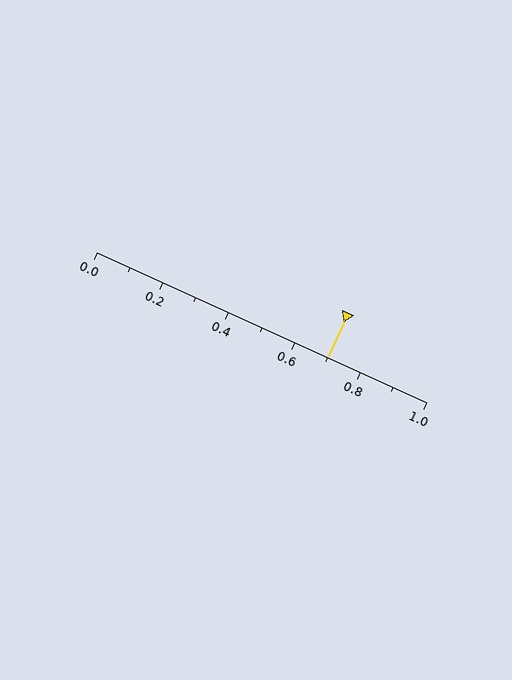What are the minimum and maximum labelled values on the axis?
The axis runs from 0.0 to 1.0.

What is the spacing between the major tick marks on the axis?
The major ticks are spaced 0.2 apart.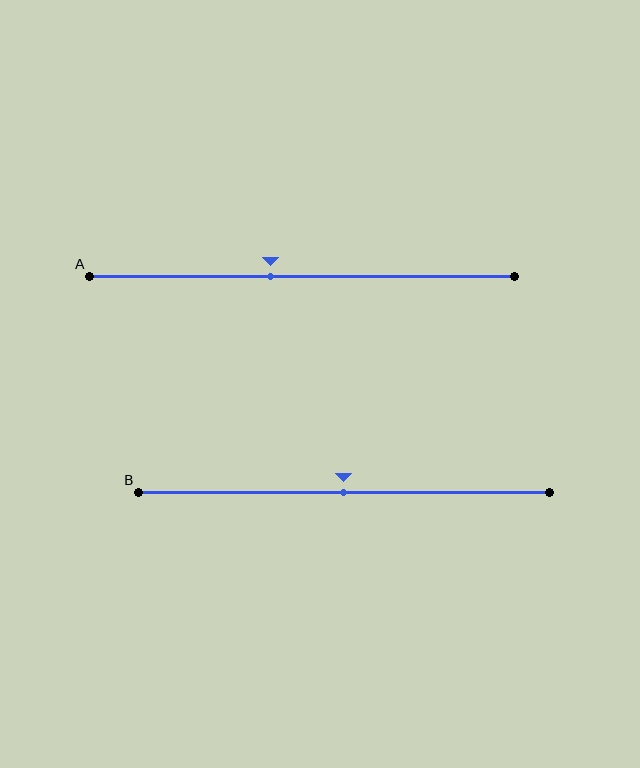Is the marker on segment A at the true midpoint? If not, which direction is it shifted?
No, the marker on segment A is shifted to the left by about 8% of the segment length.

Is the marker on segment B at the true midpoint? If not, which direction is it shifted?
Yes, the marker on segment B is at the true midpoint.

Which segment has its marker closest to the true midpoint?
Segment B has its marker closest to the true midpoint.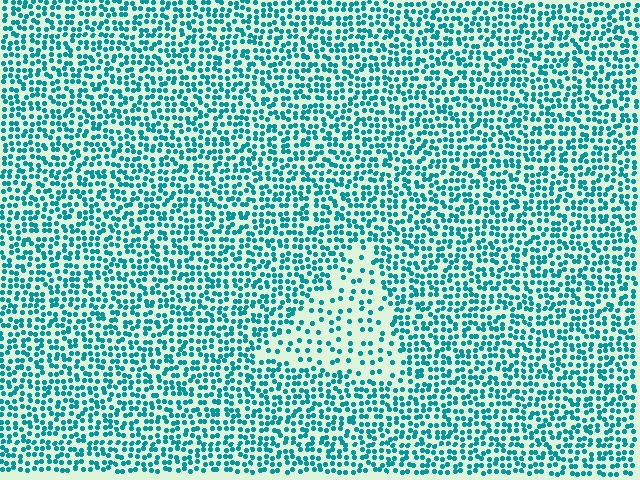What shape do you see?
I see a triangle.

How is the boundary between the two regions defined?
The boundary is defined by a change in element density (approximately 2.3x ratio). All elements are the same color, size, and shape.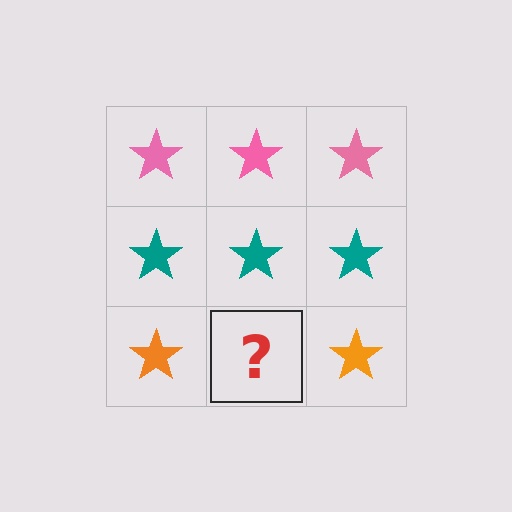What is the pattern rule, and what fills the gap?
The rule is that each row has a consistent color. The gap should be filled with an orange star.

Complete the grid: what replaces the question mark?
The question mark should be replaced with an orange star.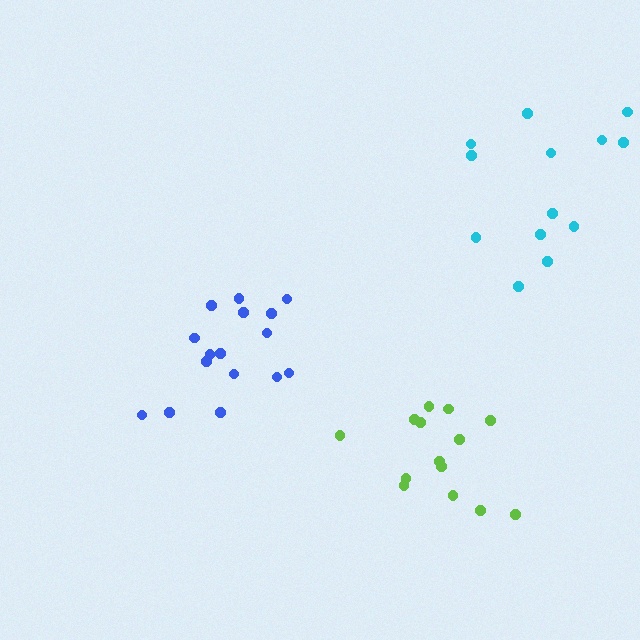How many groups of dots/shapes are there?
There are 3 groups.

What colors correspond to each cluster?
The clusters are colored: cyan, lime, blue.